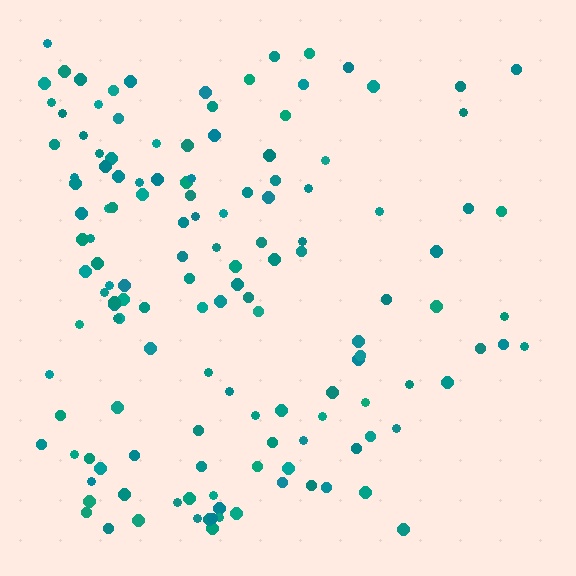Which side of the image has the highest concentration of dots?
The left.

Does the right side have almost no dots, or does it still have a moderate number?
Still a moderate number, just noticeably fewer than the left.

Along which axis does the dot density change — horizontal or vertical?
Horizontal.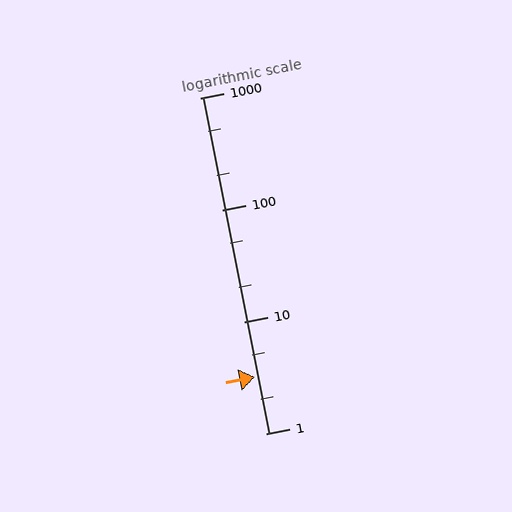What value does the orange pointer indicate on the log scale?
The pointer indicates approximately 3.2.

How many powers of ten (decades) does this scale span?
The scale spans 3 decades, from 1 to 1000.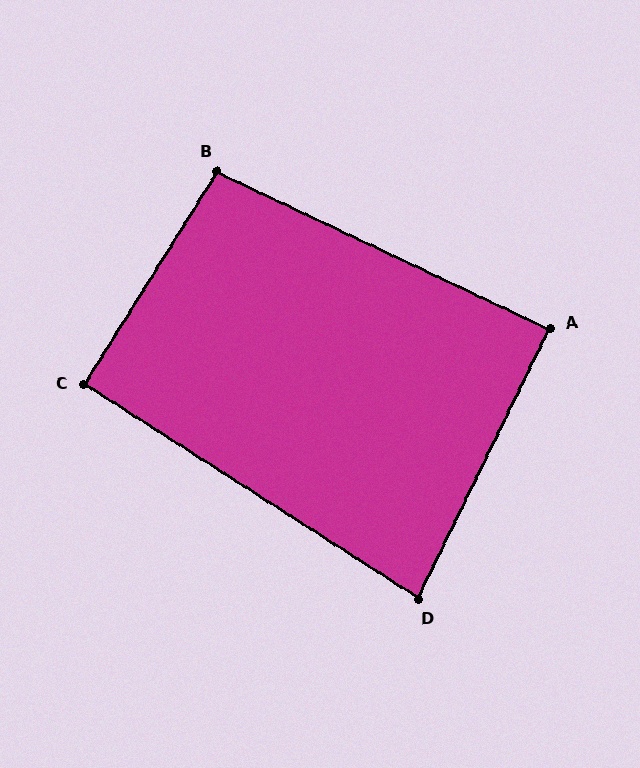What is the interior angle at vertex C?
Approximately 91 degrees (approximately right).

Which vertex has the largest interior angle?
B, at approximately 97 degrees.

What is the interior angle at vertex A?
Approximately 89 degrees (approximately right).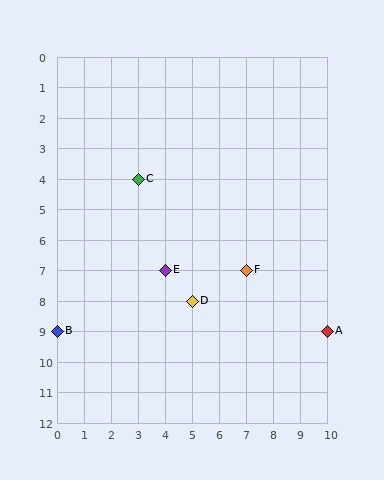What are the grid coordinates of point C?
Point C is at grid coordinates (3, 4).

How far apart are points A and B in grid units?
Points A and B are 10 columns apart.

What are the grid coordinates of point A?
Point A is at grid coordinates (10, 9).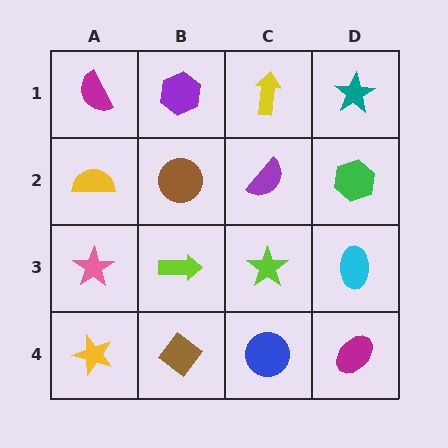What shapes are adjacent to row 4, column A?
A pink star (row 3, column A), a brown diamond (row 4, column B).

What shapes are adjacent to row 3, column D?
A green hexagon (row 2, column D), a magenta ellipse (row 4, column D), a lime star (row 3, column C).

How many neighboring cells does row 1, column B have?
3.